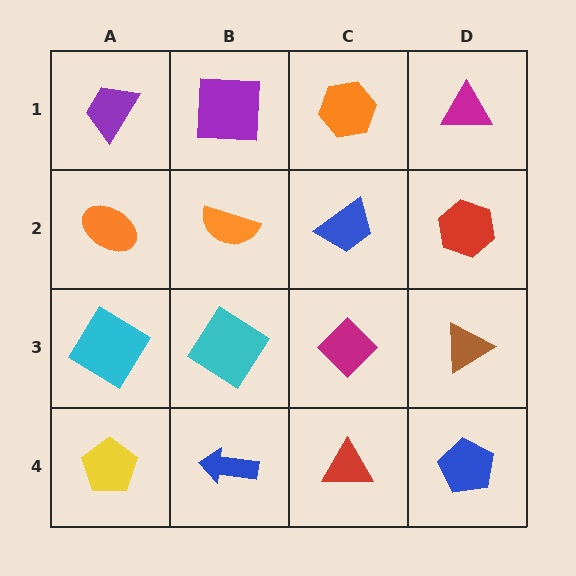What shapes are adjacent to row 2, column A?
A purple trapezoid (row 1, column A), a cyan diamond (row 3, column A), an orange semicircle (row 2, column B).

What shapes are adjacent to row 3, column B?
An orange semicircle (row 2, column B), a blue arrow (row 4, column B), a cyan diamond (row 3, column A), a magenta diamond (row 3, column C).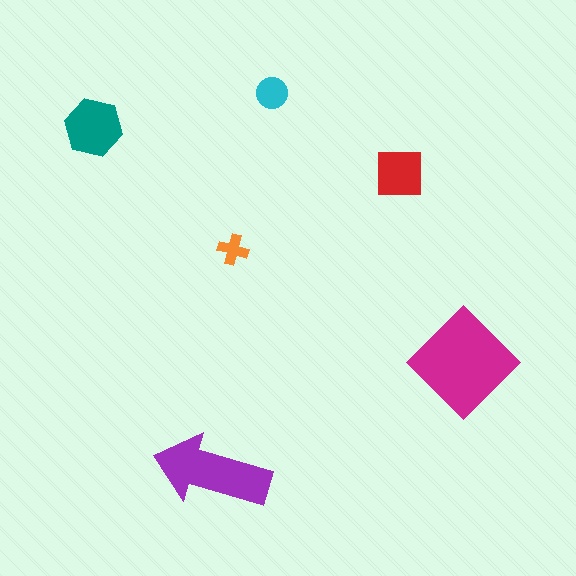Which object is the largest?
The magenta diamond.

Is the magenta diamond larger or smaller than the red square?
Larger.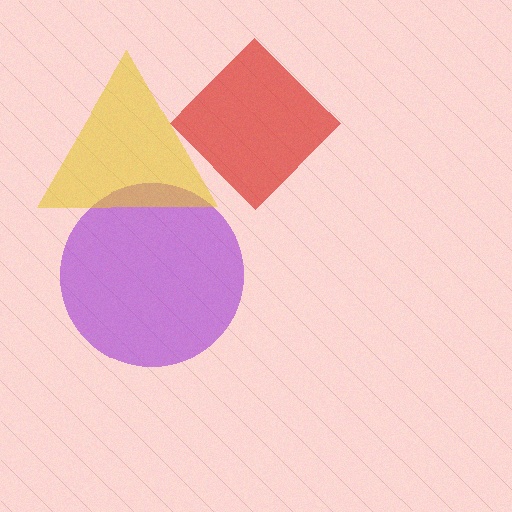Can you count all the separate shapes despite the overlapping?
Yes, there are 3 separate shapes.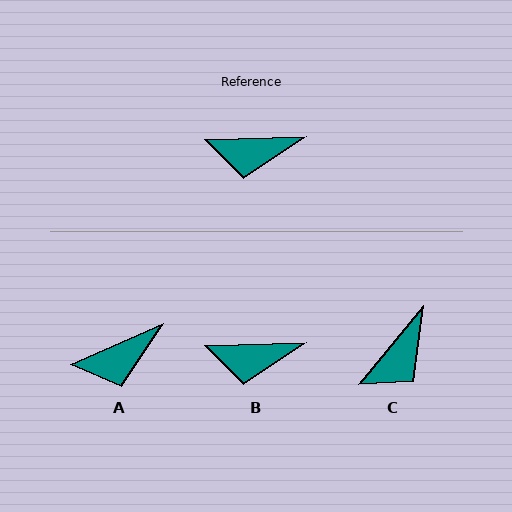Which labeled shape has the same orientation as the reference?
B.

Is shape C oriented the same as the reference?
No, it is off by about 49 degrees.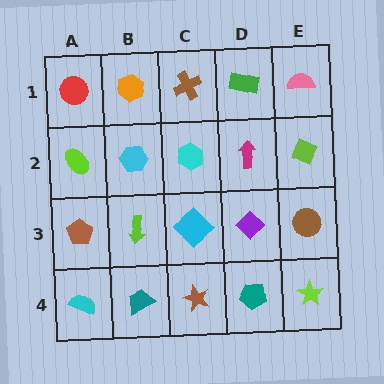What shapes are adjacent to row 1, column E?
A lime diamond (row 2, column E), a green rectangle (row 1, column D).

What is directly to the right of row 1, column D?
A pink semicircle.